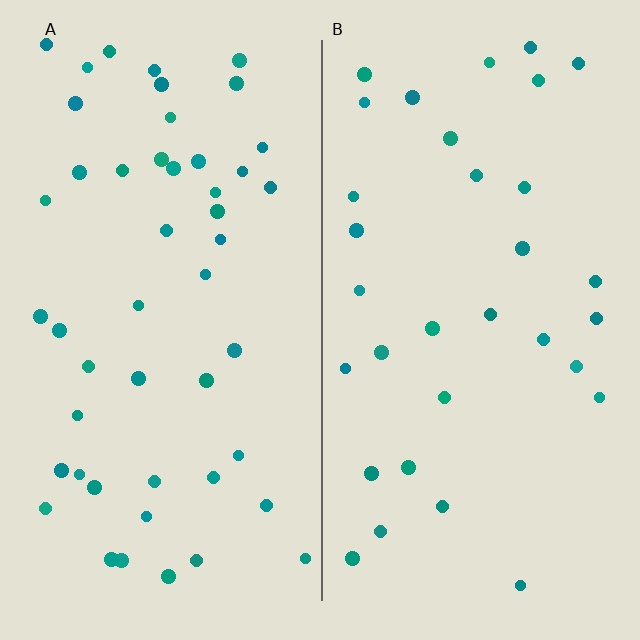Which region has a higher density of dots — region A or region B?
A (the left).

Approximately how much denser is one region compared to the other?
Approximately 1.5× — region A over region B.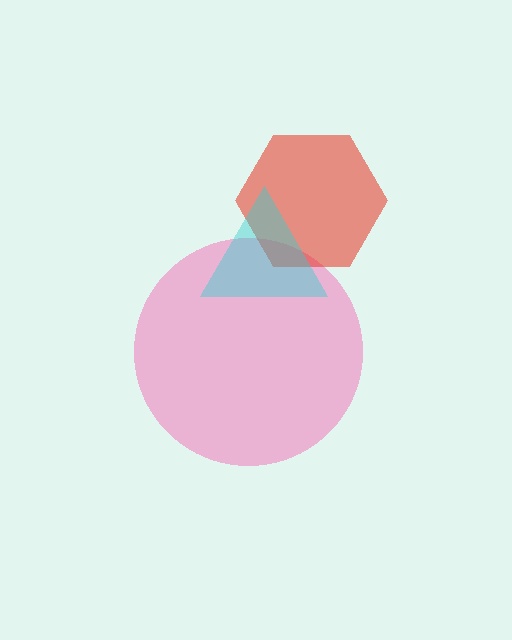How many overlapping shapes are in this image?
There are 3 overlapping shapes in the image.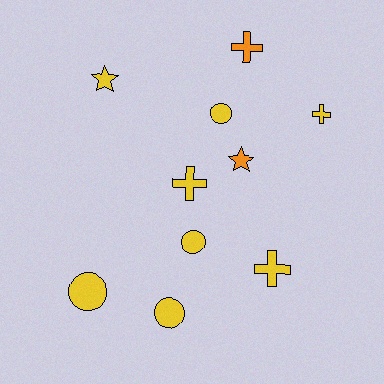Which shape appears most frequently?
Circle, with 4 objects.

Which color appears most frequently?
Yellow, with 8 objects.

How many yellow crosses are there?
There are 3 yellow crosses.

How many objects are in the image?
There are 10 objects.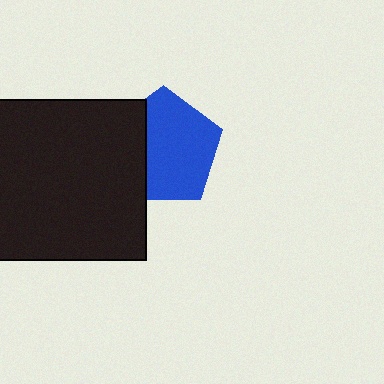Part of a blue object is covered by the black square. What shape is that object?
It is a pentagon.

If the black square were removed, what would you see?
You would see the complete blue pentagon.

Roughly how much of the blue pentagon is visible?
Most of it is visible (roughly 68%).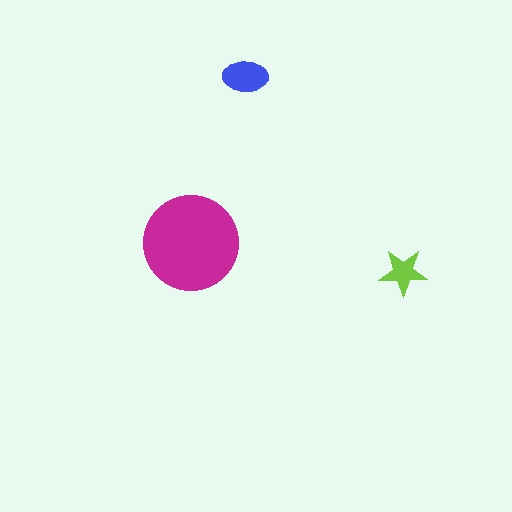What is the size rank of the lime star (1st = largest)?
3rd.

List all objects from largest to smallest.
The magenta circle, the blue ellipse, the lime star.